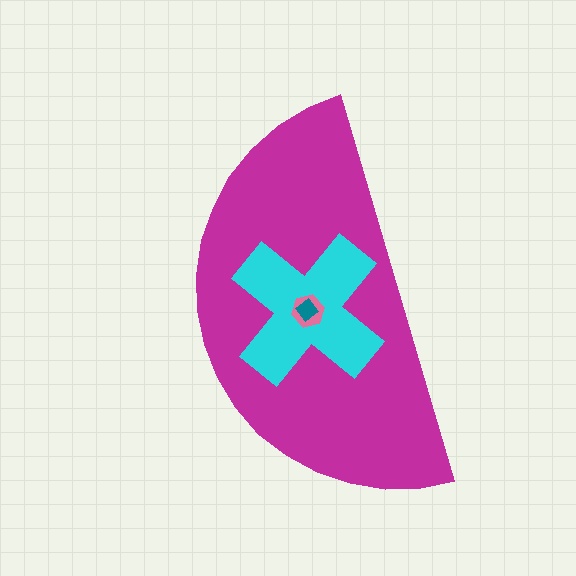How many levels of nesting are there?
4.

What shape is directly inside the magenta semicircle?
The cyan cross.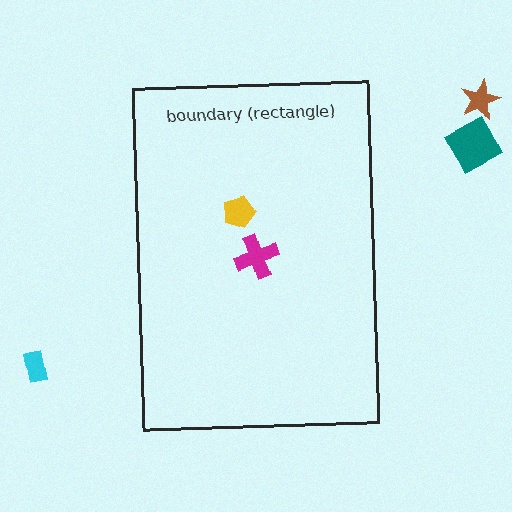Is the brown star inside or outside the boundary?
Outside.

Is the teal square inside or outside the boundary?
Outside.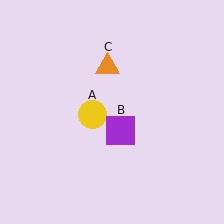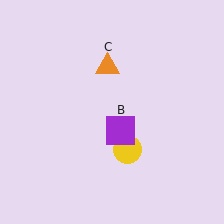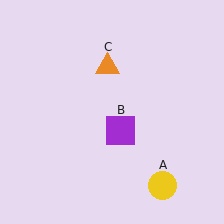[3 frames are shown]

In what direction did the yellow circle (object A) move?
The yellow circle (object A) moved down and to the right.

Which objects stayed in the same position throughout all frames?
Purple square (object B) and orange triangle (object C) remained stationary.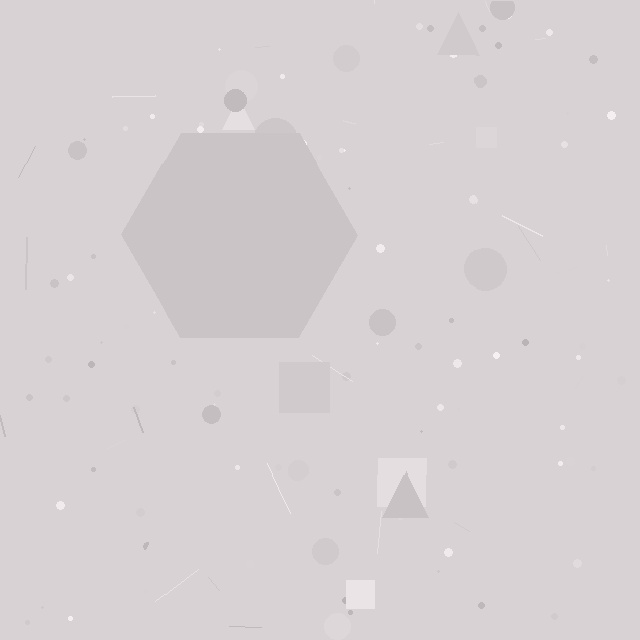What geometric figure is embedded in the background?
A hexagon is embedded in the background.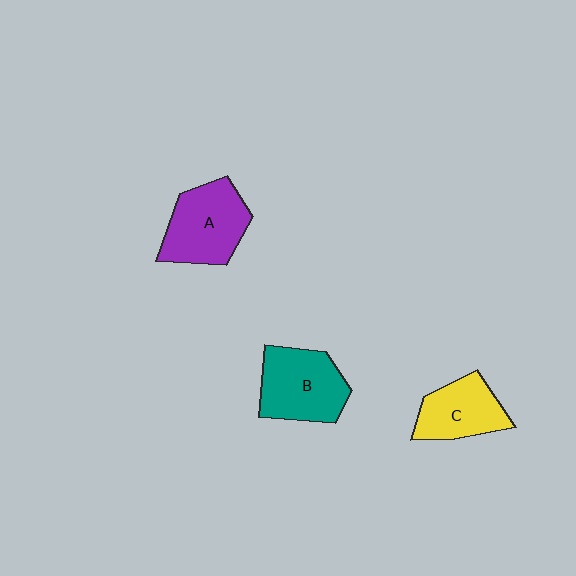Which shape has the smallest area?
Shape C (yellow).